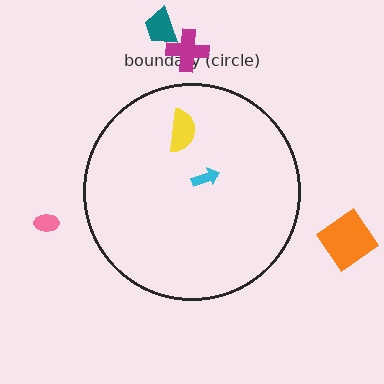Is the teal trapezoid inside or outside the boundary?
Outside.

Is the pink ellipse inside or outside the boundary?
Outside.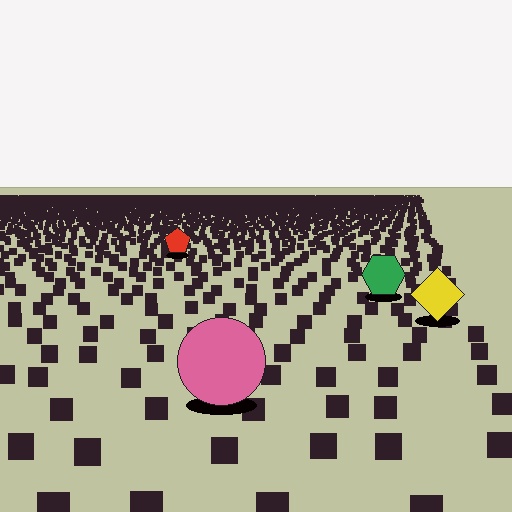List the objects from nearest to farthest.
From nearest to farthest: the pink circle, the yellow diamond, the green hexagon, the red pentagon.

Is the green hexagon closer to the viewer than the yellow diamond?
No. The yellow diamond is closer — you can tell from the texture gradient: the ground texture is coarser near it.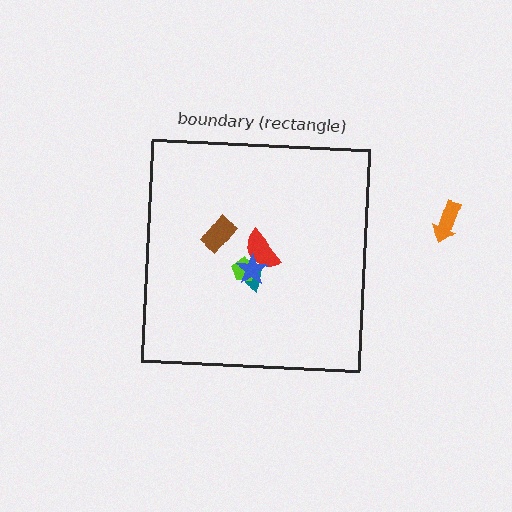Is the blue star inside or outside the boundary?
Inside.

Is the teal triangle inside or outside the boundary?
Inside.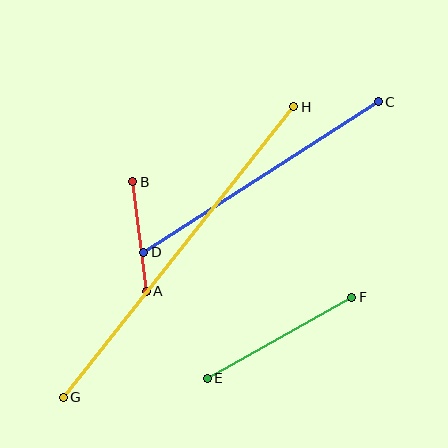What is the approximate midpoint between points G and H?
The midpoint is at approximately (178, 252) pixels.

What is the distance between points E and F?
The distance is approximately 166 pixels.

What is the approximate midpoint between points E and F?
The midpoint is at approximately (280, 338) pixels.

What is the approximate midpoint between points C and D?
The midpoint is at approximately (261, 177) pixels.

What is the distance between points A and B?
The distance is approximately 110 pixels.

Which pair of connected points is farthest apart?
Points G and H are farthest apart.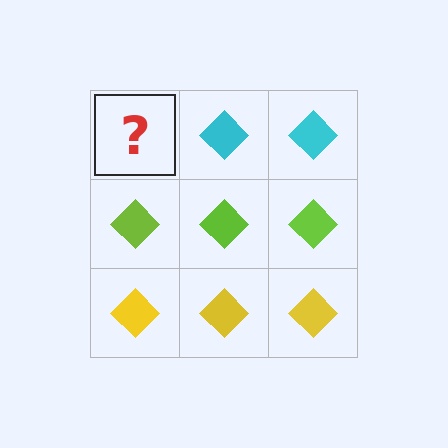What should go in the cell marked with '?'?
The missing cell should contain a cyan diamond.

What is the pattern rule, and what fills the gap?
The rule is that each row has a consistent color. The gap should be filled with a cyan diamond.